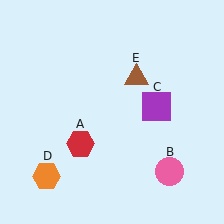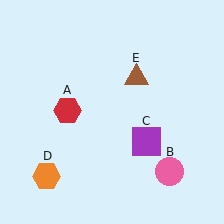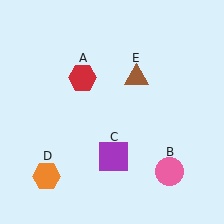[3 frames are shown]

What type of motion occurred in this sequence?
The red hexagon (object A), purple square (object C) rotated clockwise around the center of the scene.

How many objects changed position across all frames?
2 objects changed position: red hexagon (object A), purple square (object C).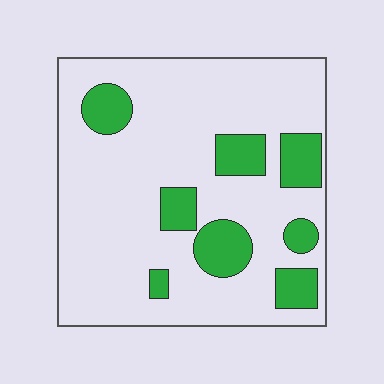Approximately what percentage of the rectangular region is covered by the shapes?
Approximately 20%.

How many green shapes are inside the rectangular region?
8.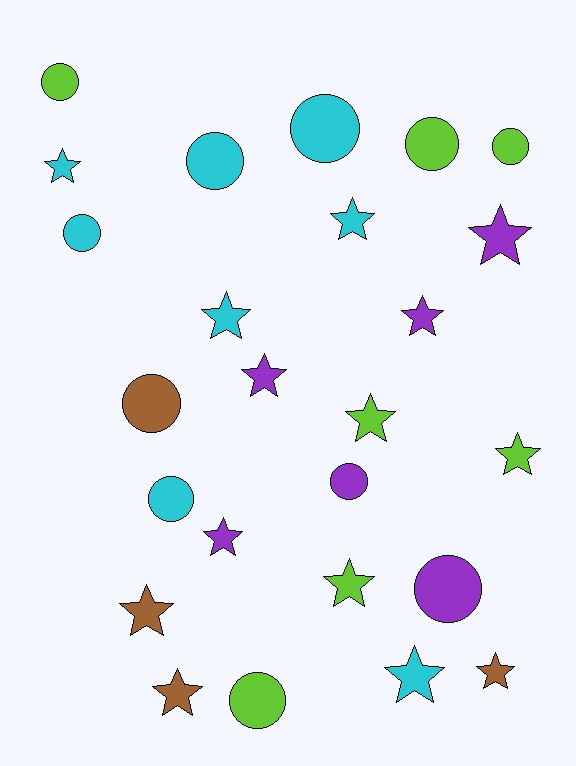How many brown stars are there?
There are 3 brown stars.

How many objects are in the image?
There are 25 objects.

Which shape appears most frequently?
Star, with 14 objects.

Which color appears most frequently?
Cyan, with 8 objects.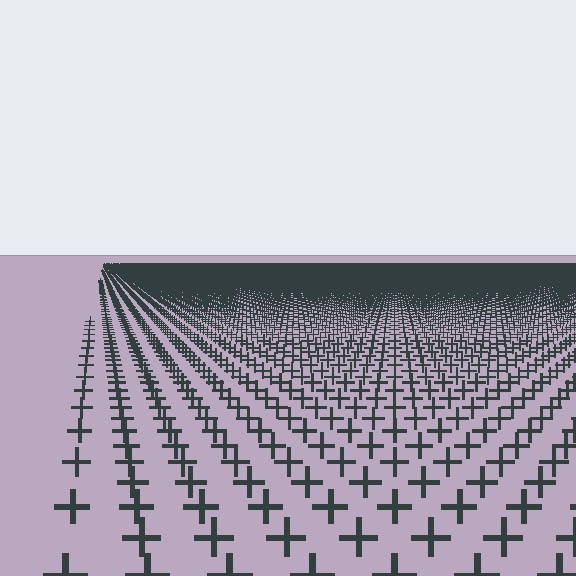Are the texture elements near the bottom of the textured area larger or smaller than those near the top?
Larger. Near the bottom, elements are closer to the viewer and appear at a bigger on-screen size.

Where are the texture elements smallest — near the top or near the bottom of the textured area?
Near the top.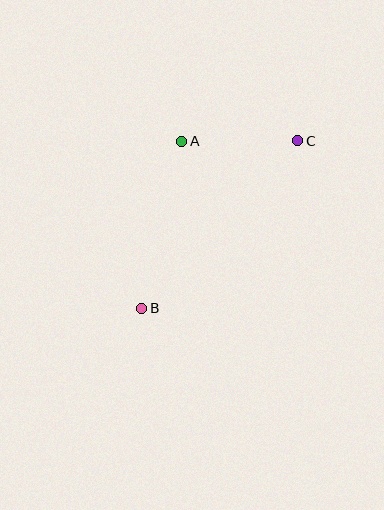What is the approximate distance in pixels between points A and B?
The distance between A and B is approximately 172 pixels.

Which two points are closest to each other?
Points A and C are closest to each other.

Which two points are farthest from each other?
Points B and C are farthest from each other.